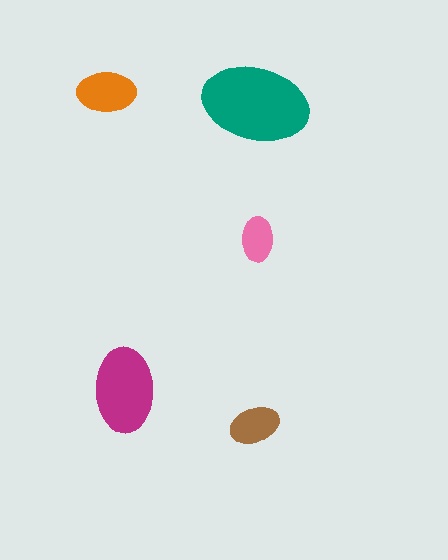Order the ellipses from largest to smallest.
the teal one, the magenta one, the orange one, the brown one, the pink one.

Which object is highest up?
The orange ellipse is topmost.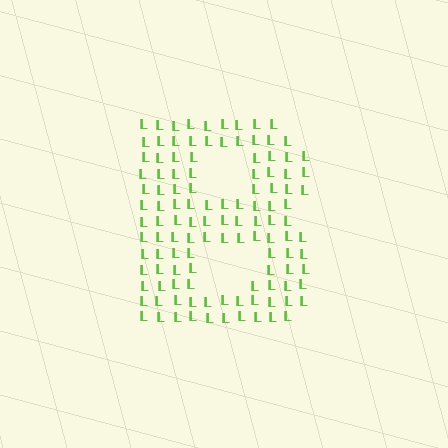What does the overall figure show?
The overall figure shows the letter B.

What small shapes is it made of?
It is made of small letter L's.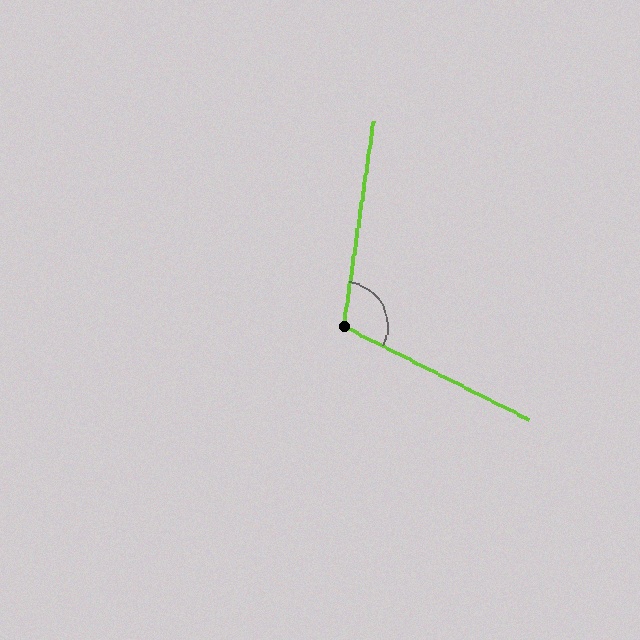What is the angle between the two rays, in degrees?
Approximately 108 degrees.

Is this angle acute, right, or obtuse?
It is obtuse.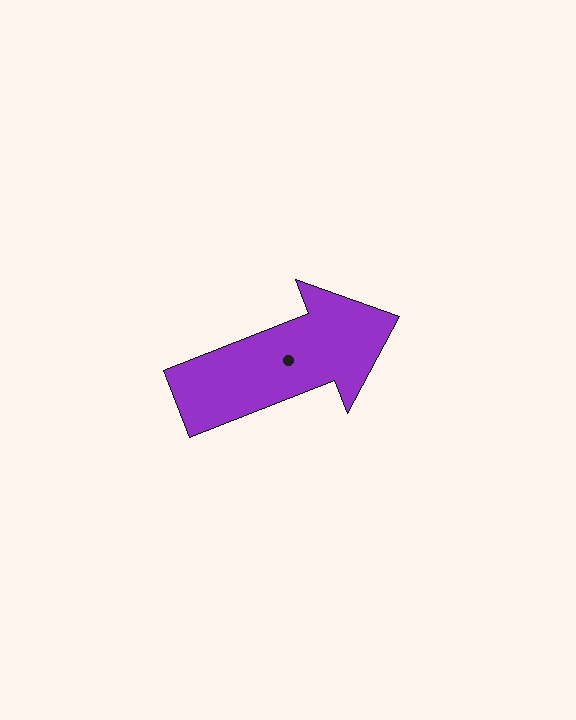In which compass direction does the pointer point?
East.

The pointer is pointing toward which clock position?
Roughly 2 o'clock.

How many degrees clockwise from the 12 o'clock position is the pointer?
Approximately 68 degrees.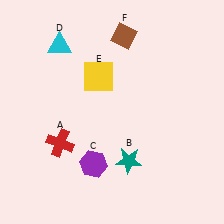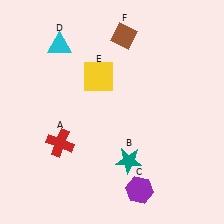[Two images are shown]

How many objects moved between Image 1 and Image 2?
1 object moved between the two images.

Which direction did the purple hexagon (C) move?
The purple hexagon (C) moved right.